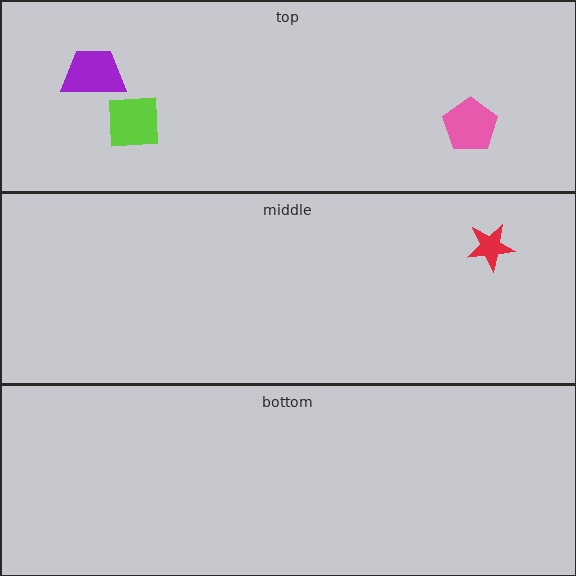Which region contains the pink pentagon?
The top region.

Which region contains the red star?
The middle region.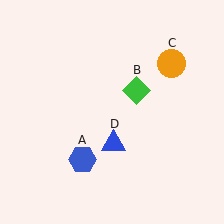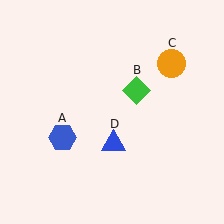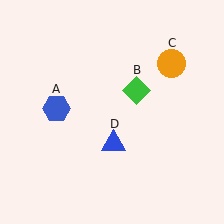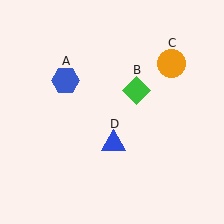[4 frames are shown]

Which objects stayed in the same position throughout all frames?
Green diamond (object B) and orange circle (object C) and blue triangle (object D) remained stationary.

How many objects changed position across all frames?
1 object changed position: blue hexagon (object A).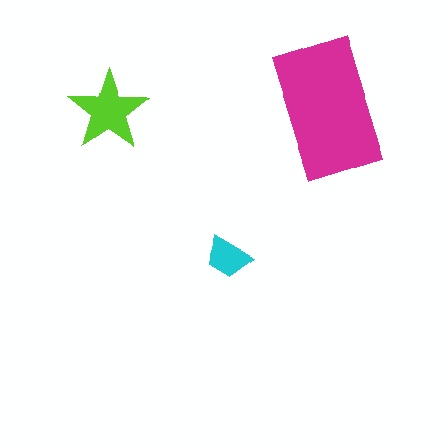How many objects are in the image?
There are 3 objects in the image.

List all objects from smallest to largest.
The cyan trapezoid, the lime star, the magenta rectangle.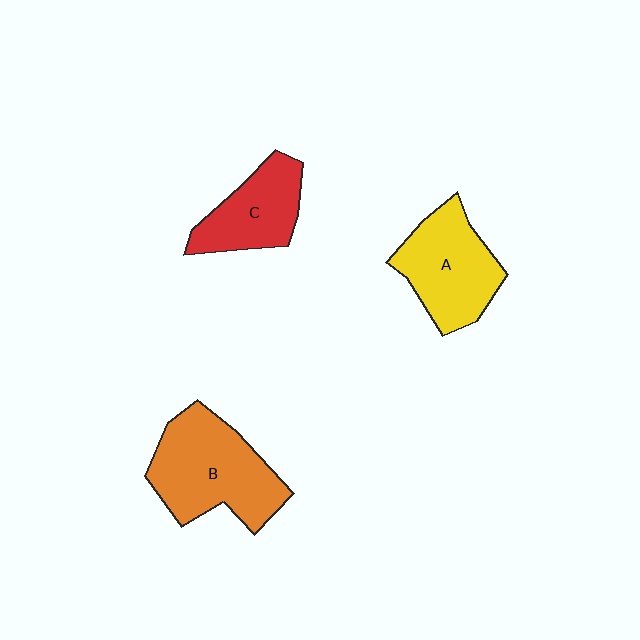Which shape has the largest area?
Shape B (orange).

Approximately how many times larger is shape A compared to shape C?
Approximately 1.3 times.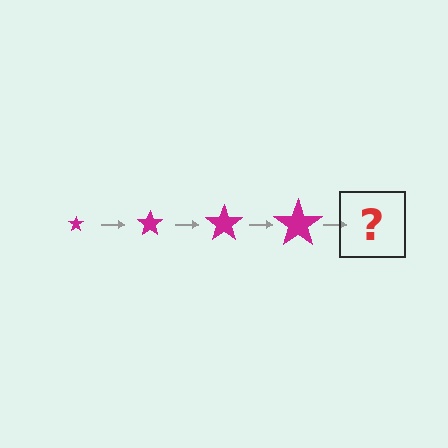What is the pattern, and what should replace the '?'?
The pattern is that the star gets progressively larger each step. The '?' should be a magenta star, larger than the previous one.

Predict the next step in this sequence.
The next step is a magenta star, larger than the previous one.